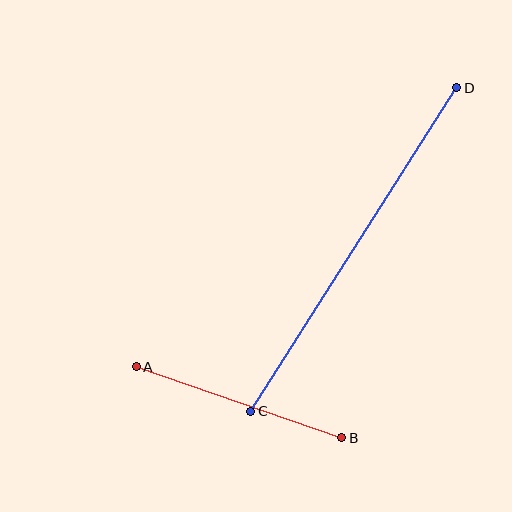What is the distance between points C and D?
The distance is approximately 384 pixels.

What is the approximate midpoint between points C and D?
The midpoint is at approximately (354, 249) pixels.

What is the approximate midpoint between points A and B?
The midpoint is at approximately (239, 402) pixels.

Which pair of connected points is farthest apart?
Points C and D are farthest apart.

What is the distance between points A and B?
The distance is approximately 217 pixels.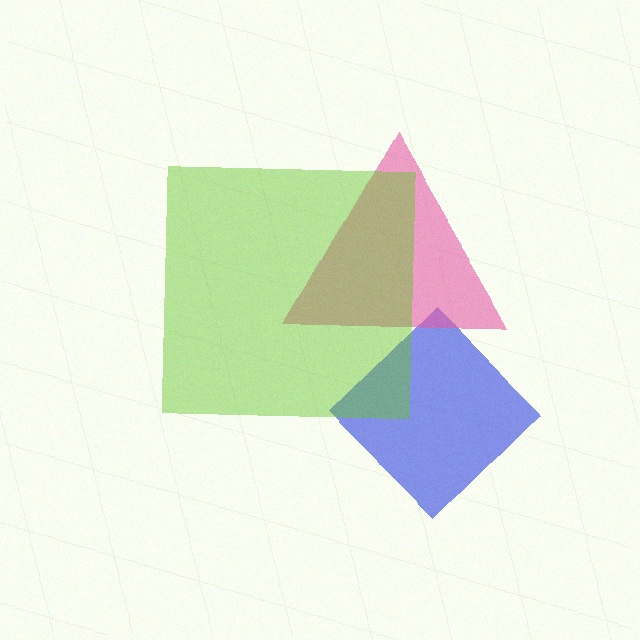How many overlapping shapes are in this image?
There are 3 overlapping shapes in the image.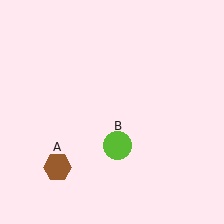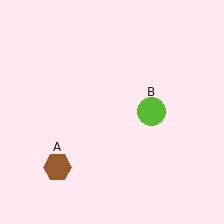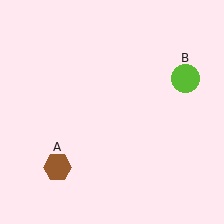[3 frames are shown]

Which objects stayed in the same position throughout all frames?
Brown hexagon (object A) remained stationary.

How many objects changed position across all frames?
1 object changed position: lime circle (object B).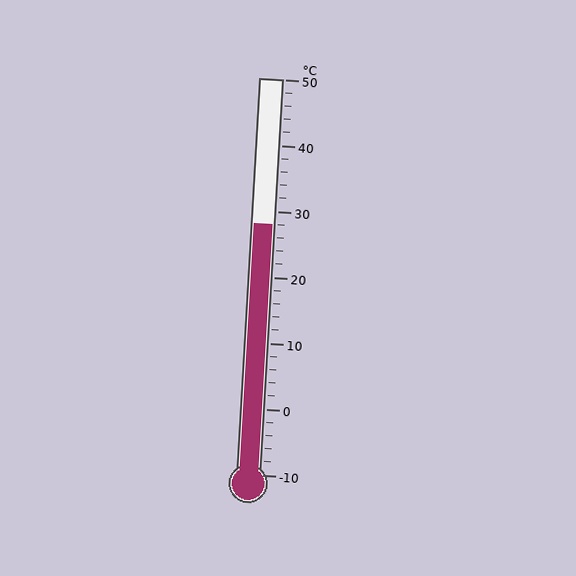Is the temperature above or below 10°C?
The temperature is above 10°C.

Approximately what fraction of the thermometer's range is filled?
The thermometer is filled to approximately 65% of its range.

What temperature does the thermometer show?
The thermometer shows approximately 28°C.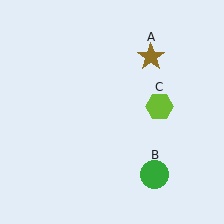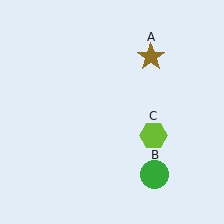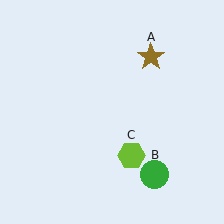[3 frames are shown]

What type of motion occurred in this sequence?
The lime hexagon (object C) rotated clockwise around the center of the scene.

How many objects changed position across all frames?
1 object changed position: lime hexagon (object C).